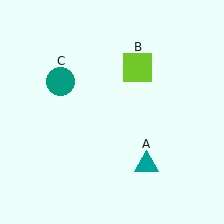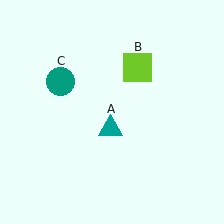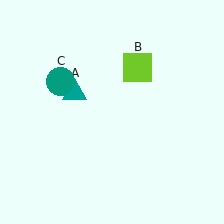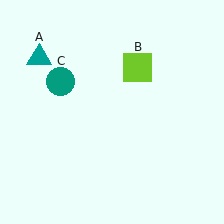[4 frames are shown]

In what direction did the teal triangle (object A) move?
The teal triangle (object A) moved up and to the left.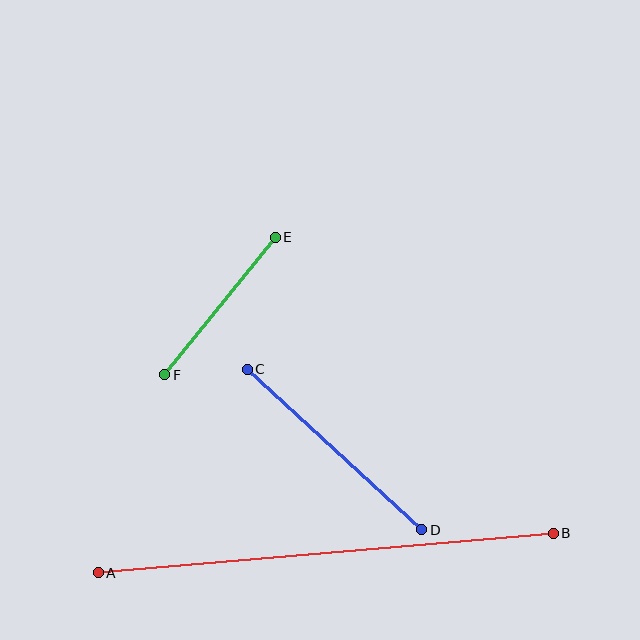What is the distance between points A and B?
The distance is approximately 456 pixels.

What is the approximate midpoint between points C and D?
The midpoint is at approximately (335, 449) pixels.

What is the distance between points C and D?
The distance is approximately 237 pixels.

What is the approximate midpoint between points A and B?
The midpoint is at approximately (326, 553) pixels.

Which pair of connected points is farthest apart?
Points A and B are farthest apart.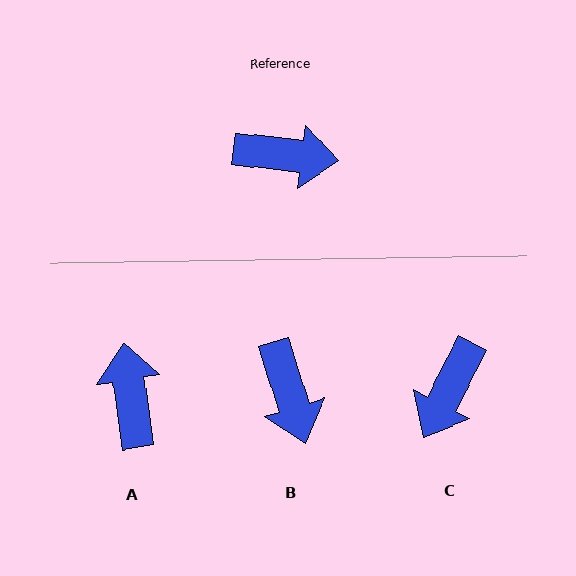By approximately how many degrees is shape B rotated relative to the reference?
Approximately 66 degrees clockwise.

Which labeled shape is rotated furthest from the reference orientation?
C, about 111 degrees away.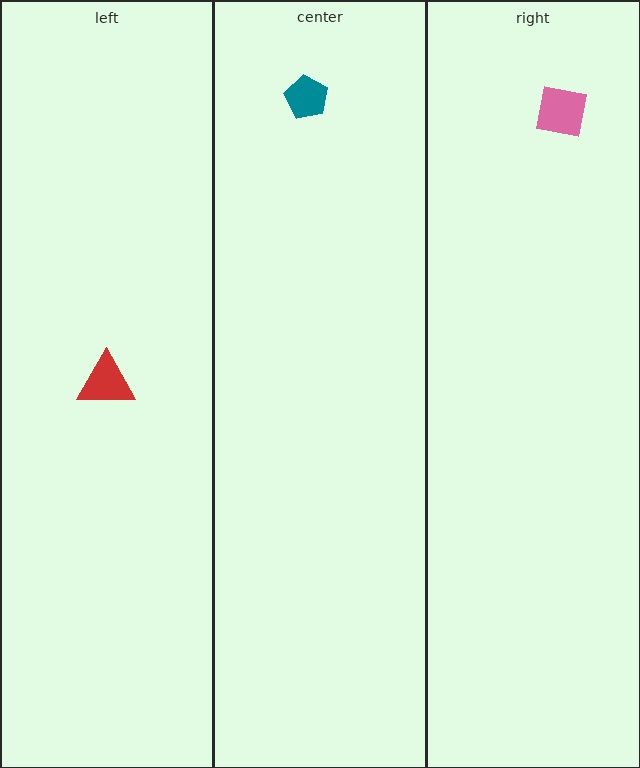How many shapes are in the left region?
1.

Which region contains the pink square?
The right region.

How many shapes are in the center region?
1.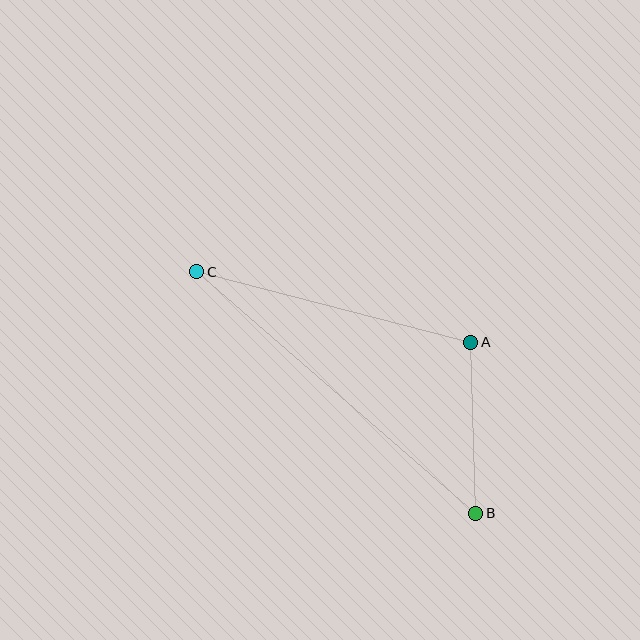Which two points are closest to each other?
Points A and B are closest to each other.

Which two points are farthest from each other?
Points B and C are farthest from each other.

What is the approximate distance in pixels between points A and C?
The distance between A and C is approximately 283 pixels.